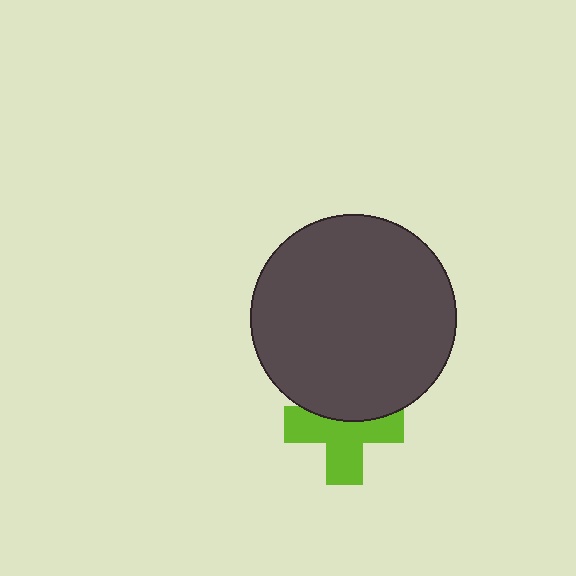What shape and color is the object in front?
The object in front is a dark gray circle.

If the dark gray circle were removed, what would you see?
You would see the complete lime cross.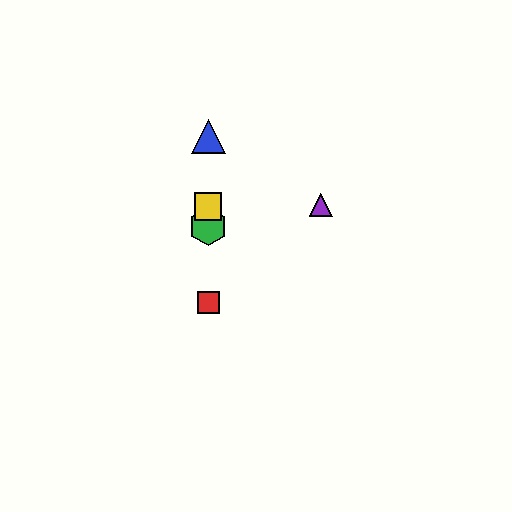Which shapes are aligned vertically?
The red square, the blue triangle, the green hexagon, the yellow square are aligned vertically.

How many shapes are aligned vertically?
4 shapes (the red square, the blue triangle, the green hexagon, the yellow square) are aligned vertically.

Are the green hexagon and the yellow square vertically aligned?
Yes, both are at x≈208.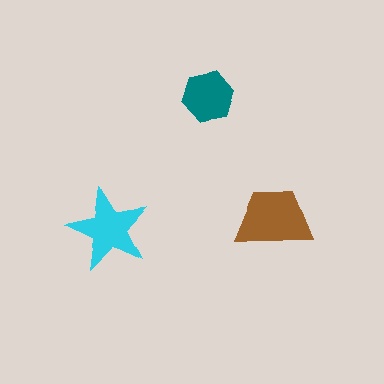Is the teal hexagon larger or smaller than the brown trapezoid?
Smaller.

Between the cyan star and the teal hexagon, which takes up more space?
The cyan star.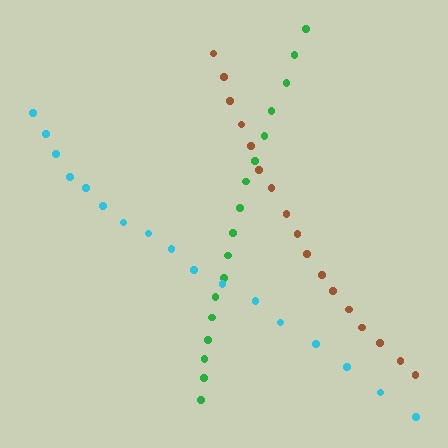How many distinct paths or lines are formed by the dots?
There are 3 distinct paths.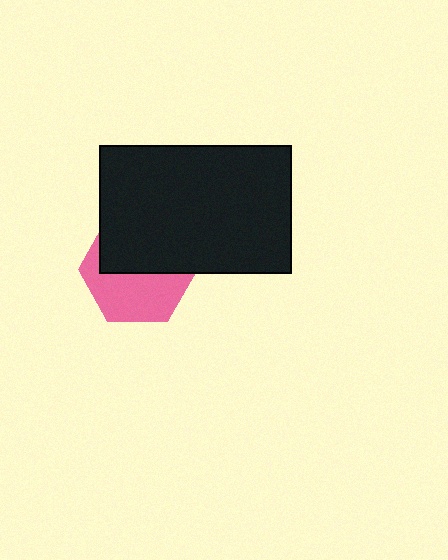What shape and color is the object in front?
The object in front is a black rectangle.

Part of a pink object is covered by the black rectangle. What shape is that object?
It is a hexagon.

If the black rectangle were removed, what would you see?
You would see the complete pink hexagon.